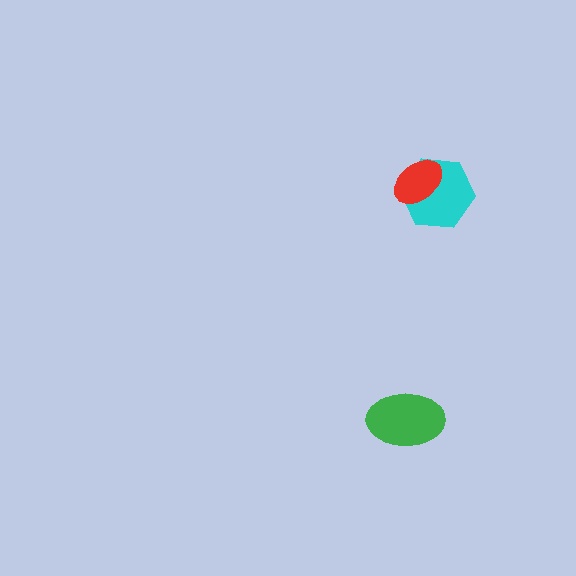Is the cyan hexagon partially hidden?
Yes, it is partially covered by another shape.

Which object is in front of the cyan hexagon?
The red ellipse is in front of the cyan hexagon.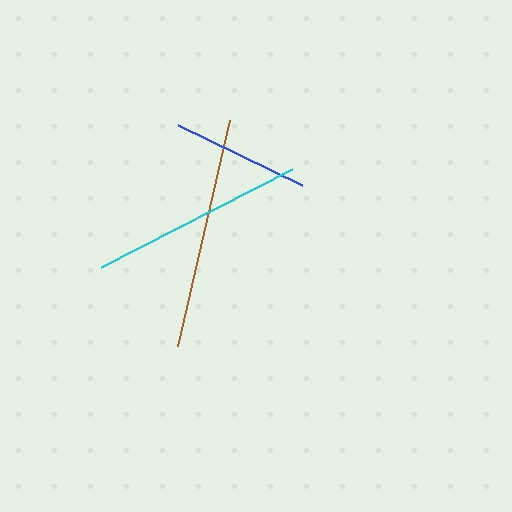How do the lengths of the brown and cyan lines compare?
The brown and cyan lines are approximately the same length.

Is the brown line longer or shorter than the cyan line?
The brown line is longer than the cyan line.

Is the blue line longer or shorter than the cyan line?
The cyan line is longer than the blue line.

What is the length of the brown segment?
The brown segment is approximately 232 pixels long.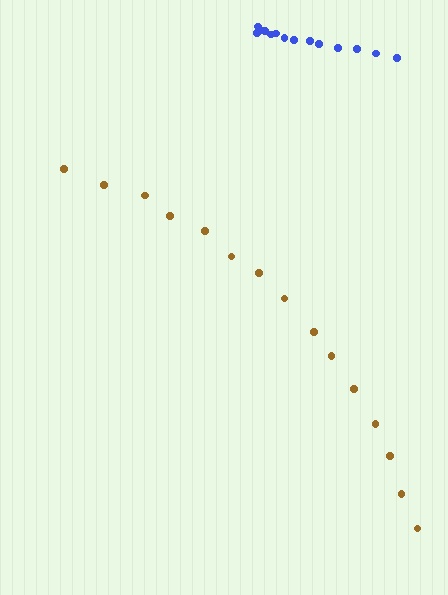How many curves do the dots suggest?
There are 2 distinct paths.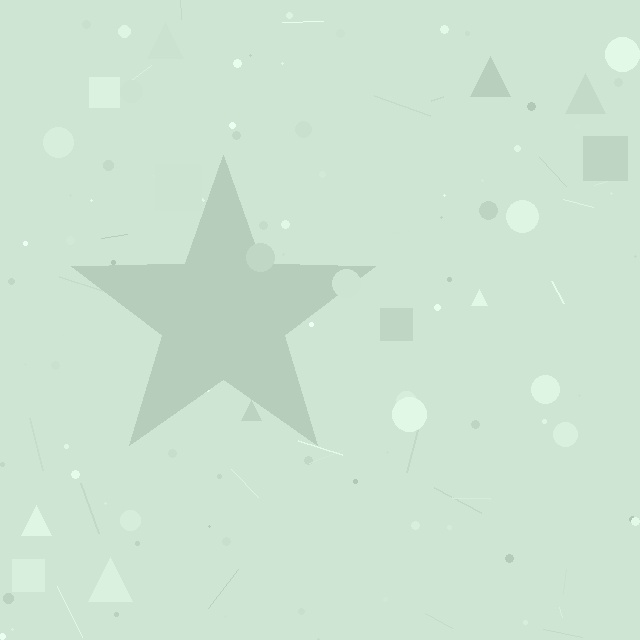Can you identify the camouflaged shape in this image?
The camouflaged shape is a star.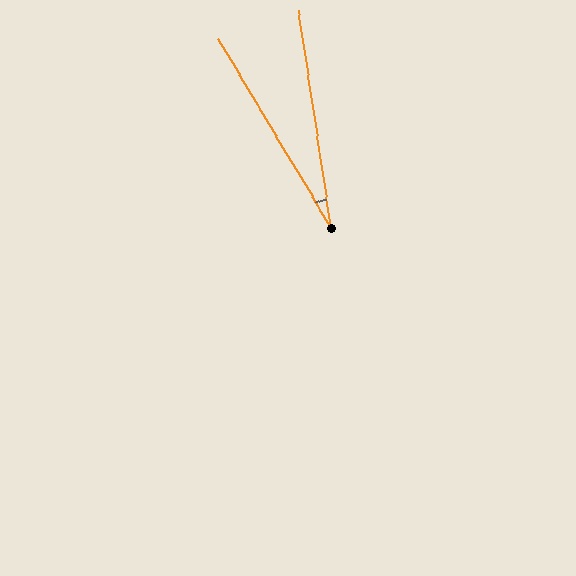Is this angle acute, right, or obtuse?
It is acute.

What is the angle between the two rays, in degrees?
Approximately 22 degrees.